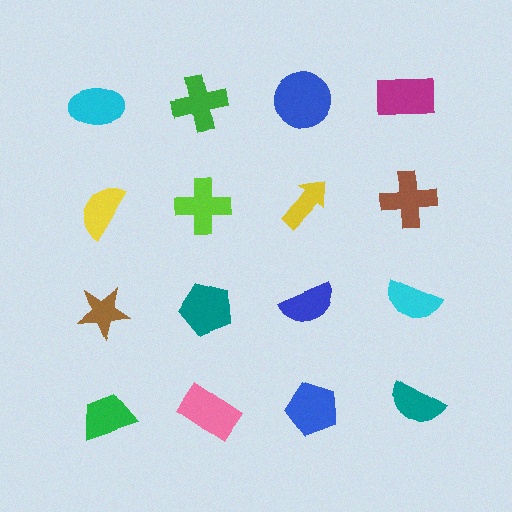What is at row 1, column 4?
A magenta rectangle.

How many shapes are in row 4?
4 shapes.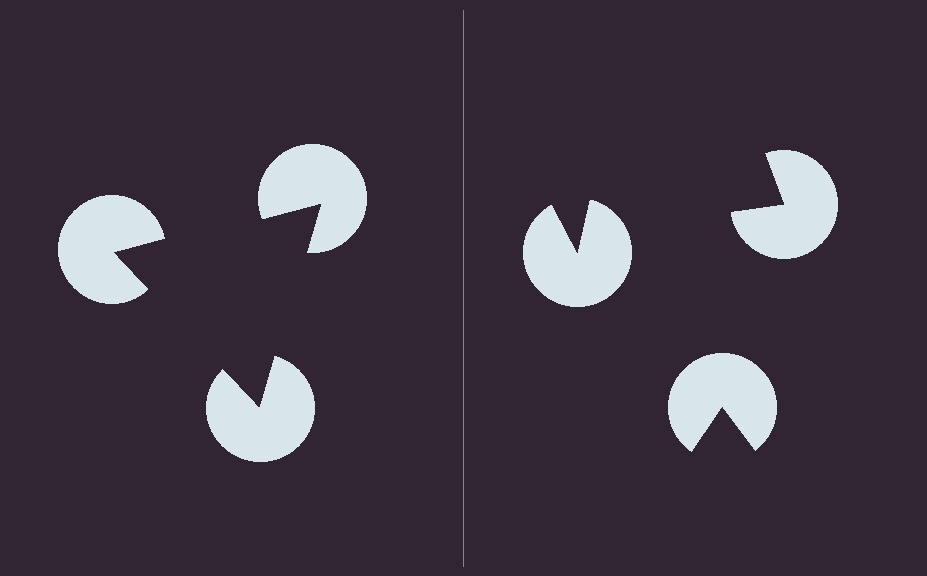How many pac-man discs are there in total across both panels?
6 — 3 on each side.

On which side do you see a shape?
An illusory triangle appears on the left side. On the right side the wedge cuts are rotated, so no coherent shape forms.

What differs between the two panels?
The pac-man discs are positioned identically on both sides; only the wedge orientations differ. On the left they align to a triangle; on the right they are misaligned.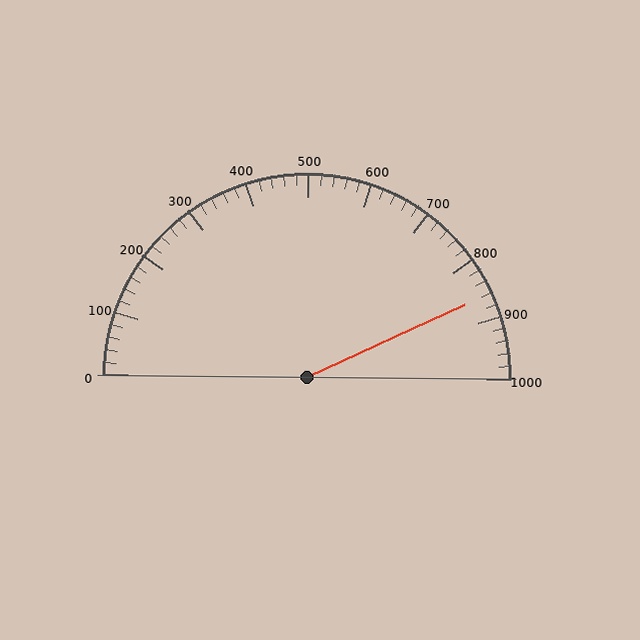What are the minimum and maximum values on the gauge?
The gauge ranges from 0 to 1000.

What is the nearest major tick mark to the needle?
The nearest major tick mark is 900.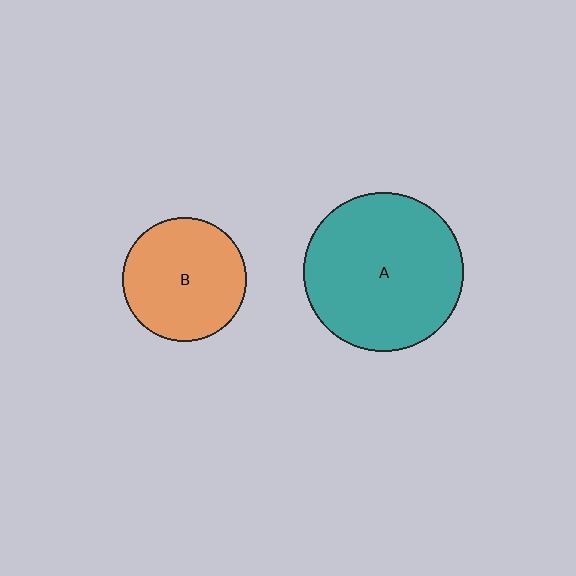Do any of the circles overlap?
No, none of the circles overlap.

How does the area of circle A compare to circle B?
Approximately 1.7 times.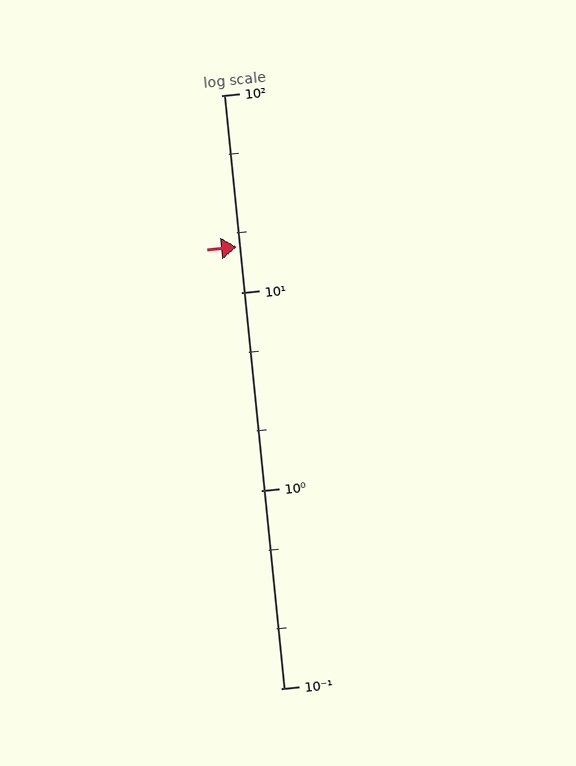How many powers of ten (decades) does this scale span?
The scale spans 3 decades, from 0.1 to 100.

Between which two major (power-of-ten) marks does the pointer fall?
The pointer is between 10 and 100.